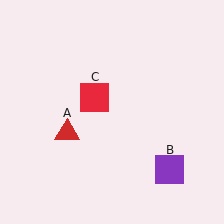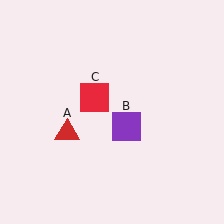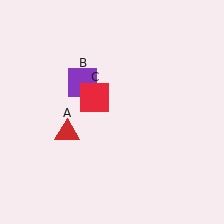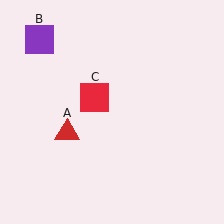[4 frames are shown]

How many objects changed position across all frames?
1 object changed position: purple square (object B).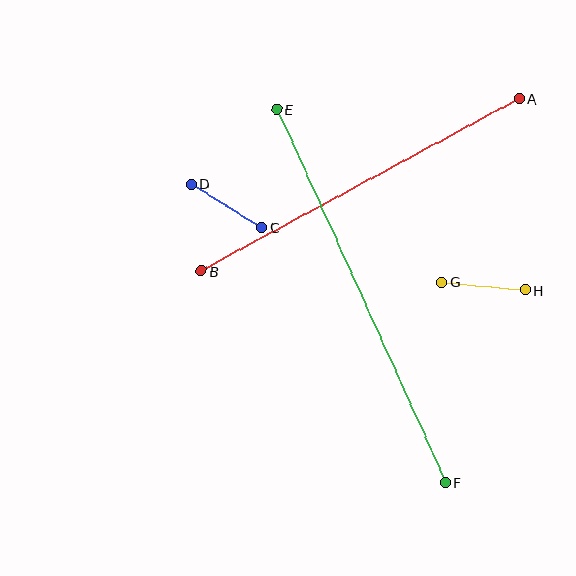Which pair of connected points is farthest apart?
Points E and F are farthest apart.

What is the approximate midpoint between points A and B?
The midpoint is at approximately (360, 185) pixels.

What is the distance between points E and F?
The distance is approximately 410 pixels.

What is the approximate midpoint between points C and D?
The midpoint is at approximately (227, 206) pixels.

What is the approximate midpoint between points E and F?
The midpoint is at approximately (361, 296) pixels.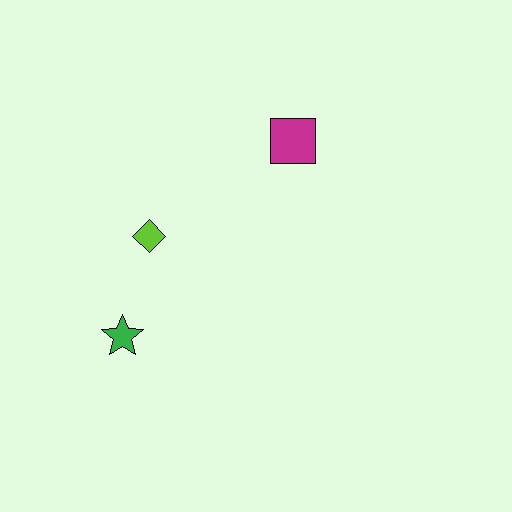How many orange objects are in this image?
There are no orange objects.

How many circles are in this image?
There are no circles.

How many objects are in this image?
There are 3 objects.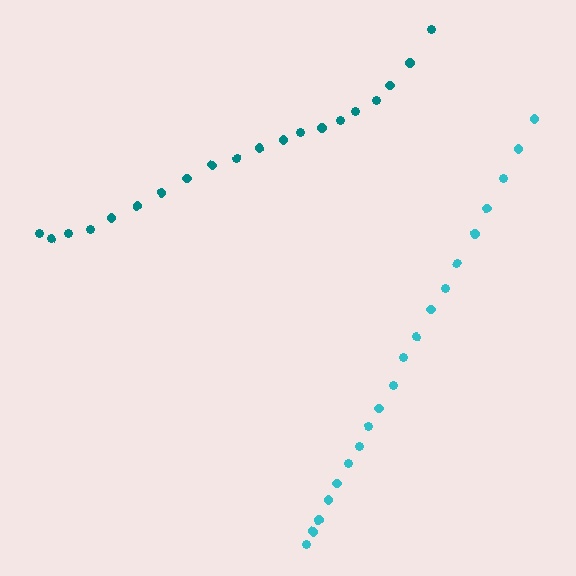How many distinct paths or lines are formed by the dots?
There are 2 distinct paths.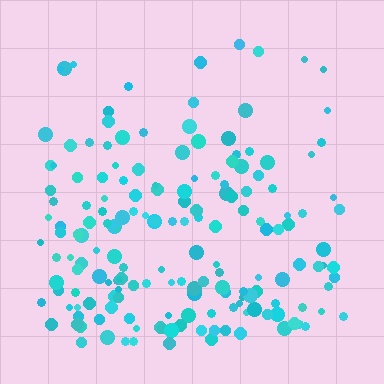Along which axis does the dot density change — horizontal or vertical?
Vertical.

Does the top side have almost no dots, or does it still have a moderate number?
Still a moderate number, just noticeably fewer than the bottom.